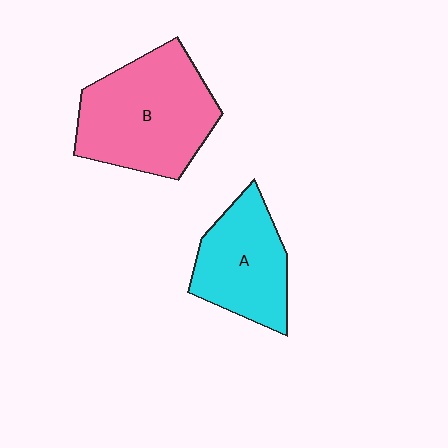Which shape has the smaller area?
Shape A (cyan).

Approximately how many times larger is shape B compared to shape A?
Approximately 1.4 times.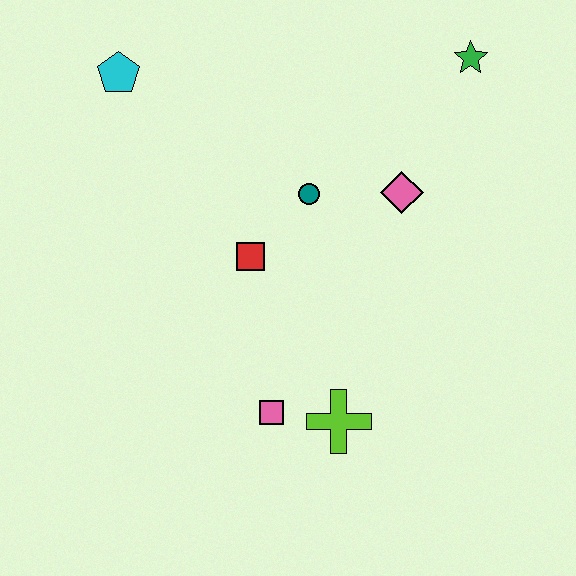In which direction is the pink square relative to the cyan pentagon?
The pink square is below the cyan pentagon.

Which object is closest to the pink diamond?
The teal circle is closest to the pink diamond.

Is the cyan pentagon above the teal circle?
Yes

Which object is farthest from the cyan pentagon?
The lime cross is farthest from the cyan pentagon.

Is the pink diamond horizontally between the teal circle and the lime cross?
No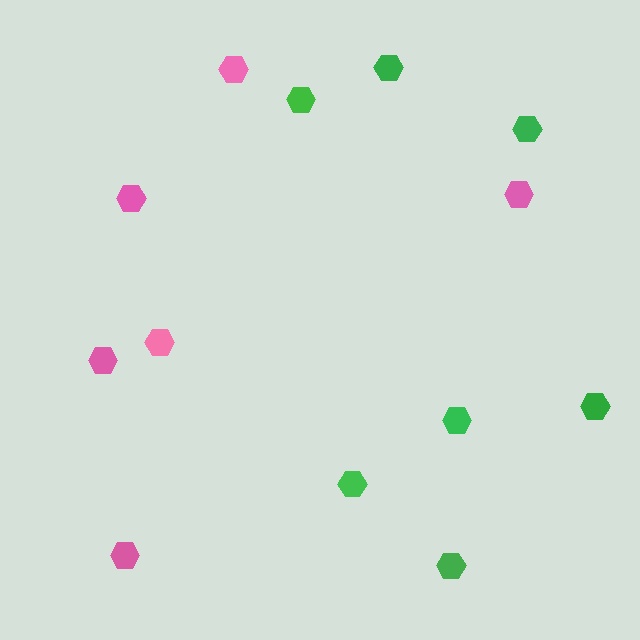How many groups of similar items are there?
There are 2 groups: one group of green hexagons (7) and one group of pink hexagons (6).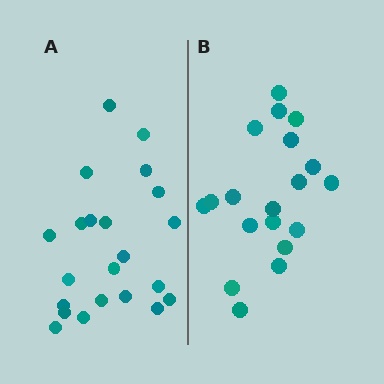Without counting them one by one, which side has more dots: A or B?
Region A (the left region) has more dots.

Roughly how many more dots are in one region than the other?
Region A has just a few more — roughly 2 or 3 more dots than region B.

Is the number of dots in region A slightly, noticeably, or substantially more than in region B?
Region A has only slightly more — the two regions are fairly close. The ratio is roughly 1.2 to 1.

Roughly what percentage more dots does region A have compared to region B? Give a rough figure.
About 15% more.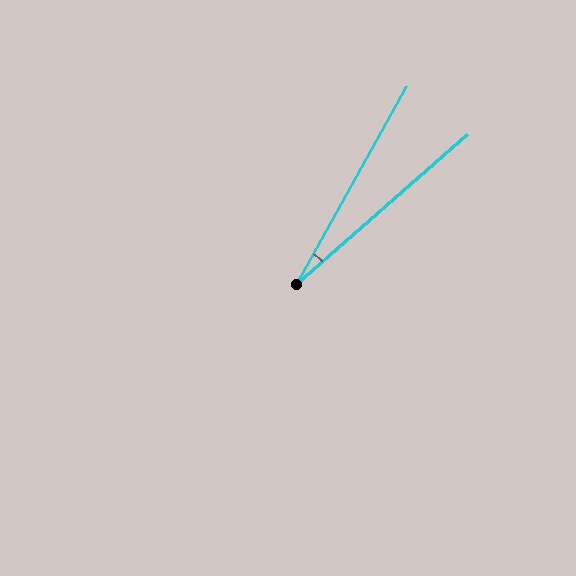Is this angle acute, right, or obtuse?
It is acute.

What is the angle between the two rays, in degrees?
Approximately 20 degrees.